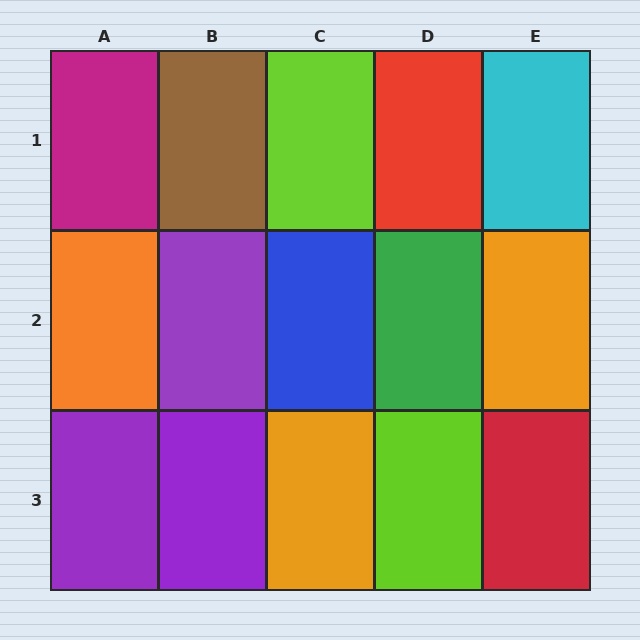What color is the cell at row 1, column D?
Red.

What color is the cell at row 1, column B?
Brown.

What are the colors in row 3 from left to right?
Purple, purple, orange, lime, red.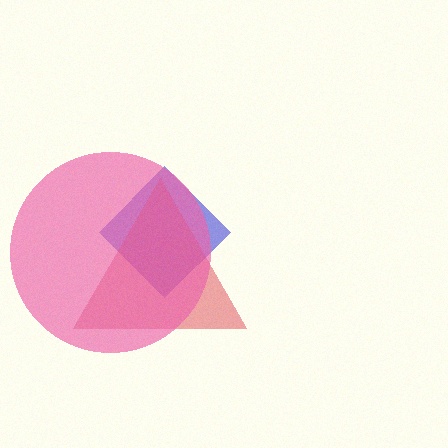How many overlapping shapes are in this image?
There are 3 overlapping shapes in the image.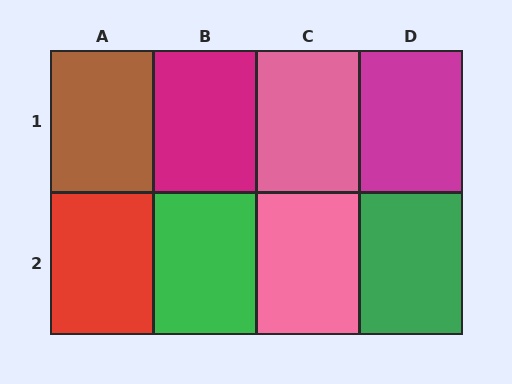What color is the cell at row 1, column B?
Magenta.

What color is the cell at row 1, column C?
Pink.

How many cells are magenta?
2 cells are magenta.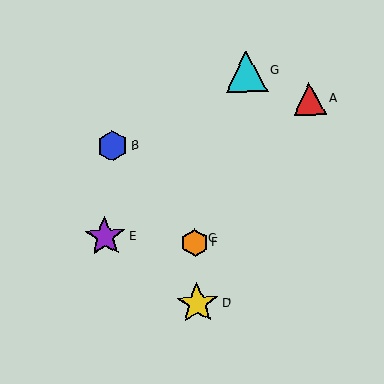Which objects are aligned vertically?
Objects C, D, F are aligned vertically.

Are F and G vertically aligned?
No, F is at x≈195 and G is at x≈246.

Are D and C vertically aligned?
Yes, both are at x≈197.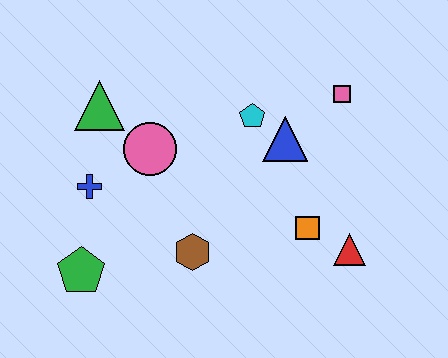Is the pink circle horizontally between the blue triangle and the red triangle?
No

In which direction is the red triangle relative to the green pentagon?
The red triangle is to the right of the green pentagon.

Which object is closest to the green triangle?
The pink circle is closest to the green triangle.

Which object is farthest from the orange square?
The green triangle is farthest from the orange square.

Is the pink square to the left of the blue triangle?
No